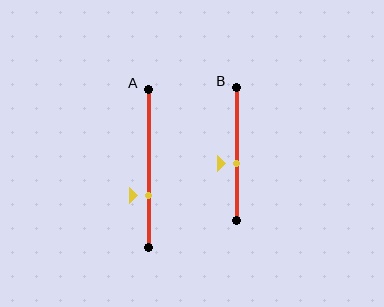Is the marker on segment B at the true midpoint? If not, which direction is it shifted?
No, the marker on segment B is shifted downward by about 7% of the segment length.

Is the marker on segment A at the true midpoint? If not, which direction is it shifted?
No, the marker on segment A is shifted downward by about 17% of the segment length.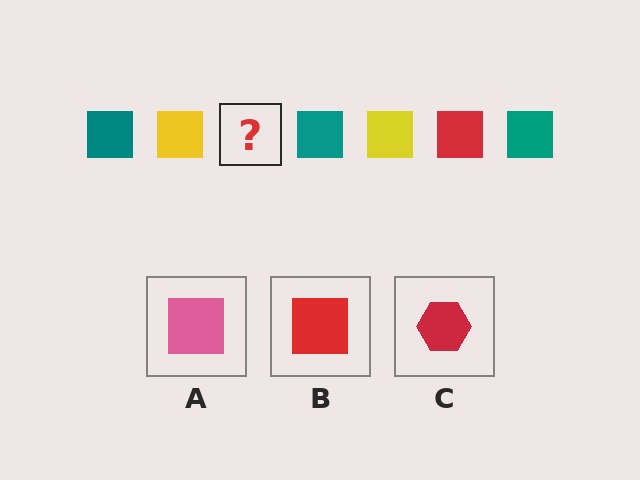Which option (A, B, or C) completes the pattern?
B.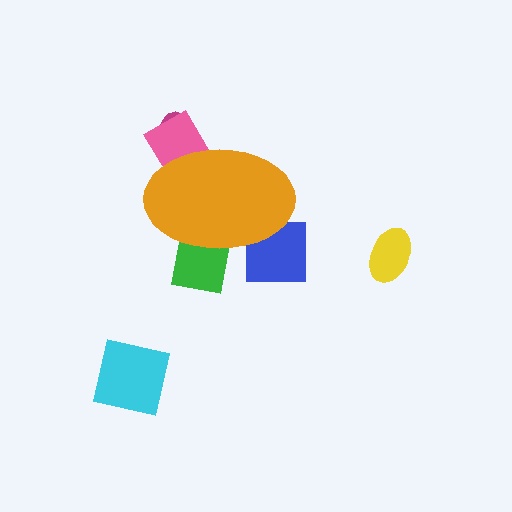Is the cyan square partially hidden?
No, the cyan square is fully visible.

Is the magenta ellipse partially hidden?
Yes, the magenta ellipse is partially hidden behind the orange ellipse.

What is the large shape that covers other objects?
An orange ellipse.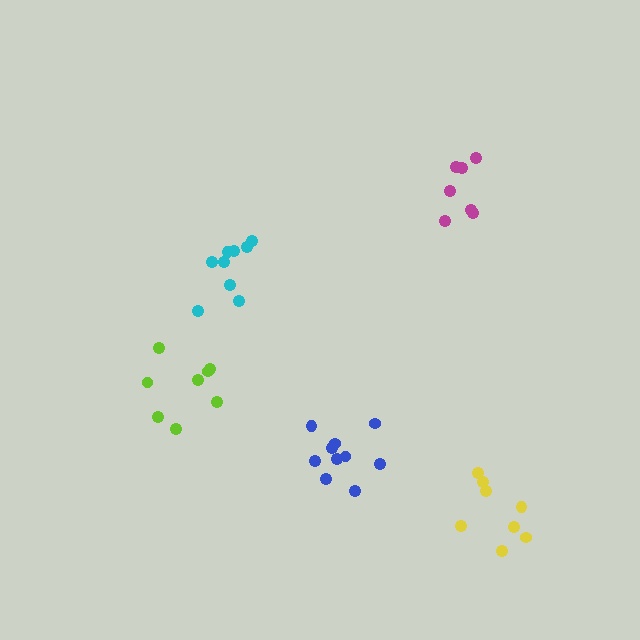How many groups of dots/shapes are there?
There are 5 groups.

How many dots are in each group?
Group 1: 7 dots, Group 2: 10 dots, Group 3: 9 dots, Group 4: 8 dots, Group 5: 8 dots (42 total).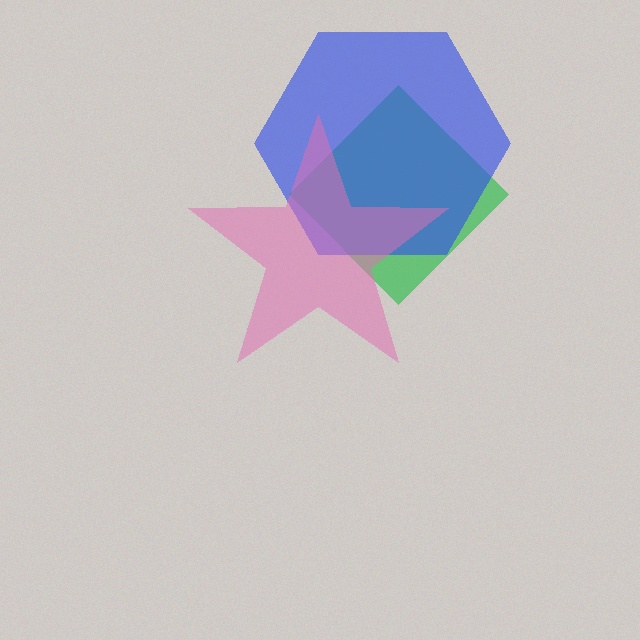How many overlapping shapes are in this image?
There are 3 overlapping shapes in the image.